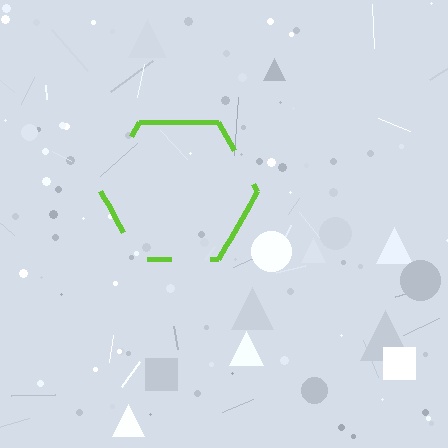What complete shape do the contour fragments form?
The contour fragments form a hexagon.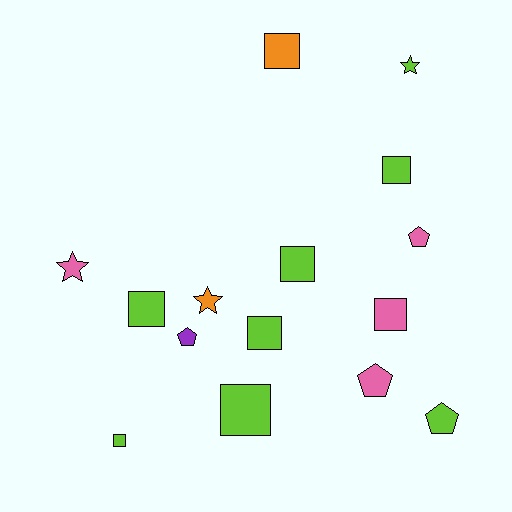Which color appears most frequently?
Lime, with 8 objects.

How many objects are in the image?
There are 15 objects.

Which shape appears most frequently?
Square, with 8 objects.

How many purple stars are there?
There are no purple stars.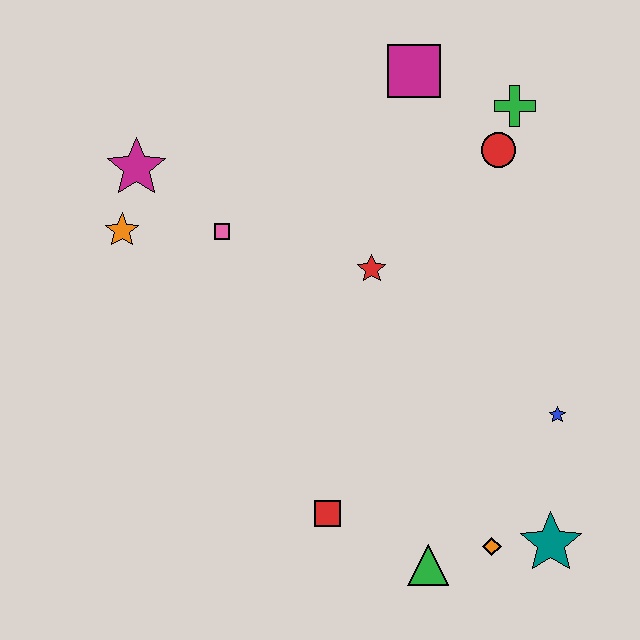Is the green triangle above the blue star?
No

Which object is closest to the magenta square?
The green cross is closest to the magenta square.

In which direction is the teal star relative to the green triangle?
The teal star is to the right of the green triangle.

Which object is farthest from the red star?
The teal star is farthest from the red star.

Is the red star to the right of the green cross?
No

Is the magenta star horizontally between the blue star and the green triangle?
No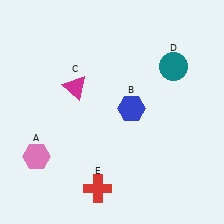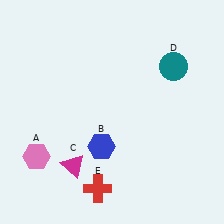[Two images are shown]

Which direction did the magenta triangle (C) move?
The magenta triangle (C) moved down.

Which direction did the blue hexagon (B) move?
The blue hexagon (B) moved down.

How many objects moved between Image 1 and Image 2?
2 objects moved between the two images.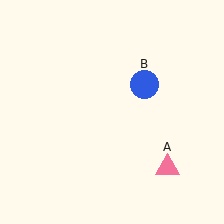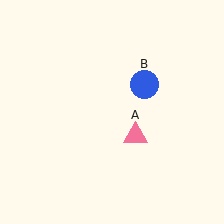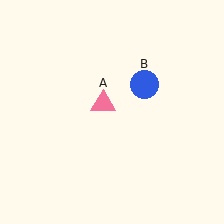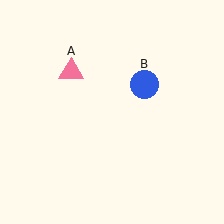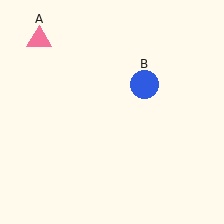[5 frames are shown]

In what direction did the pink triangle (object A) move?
The pink triangle (object A) moved up and to the left.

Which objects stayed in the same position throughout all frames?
Blue circle (object B) remained stationary.